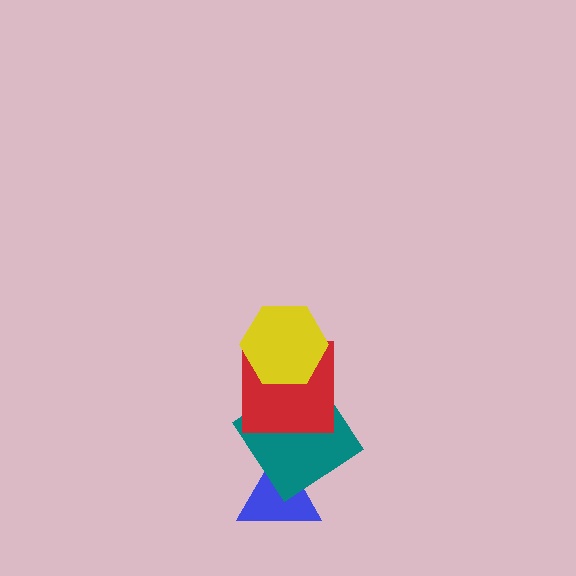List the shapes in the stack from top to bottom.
From top to bottom: the yellow hexagon, the red square, the teal diamond, the blue triangle.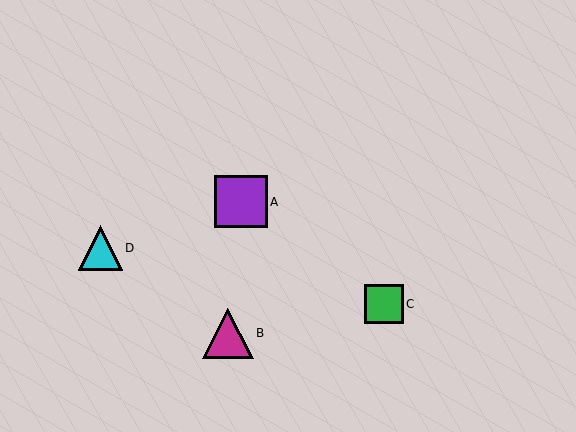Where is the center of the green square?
The center of the green square is at (384, 304).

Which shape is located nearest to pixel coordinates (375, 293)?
The green square (labeled C) at (384, 304) is nearest to that location.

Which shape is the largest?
The purple square (labeled A) is the largest.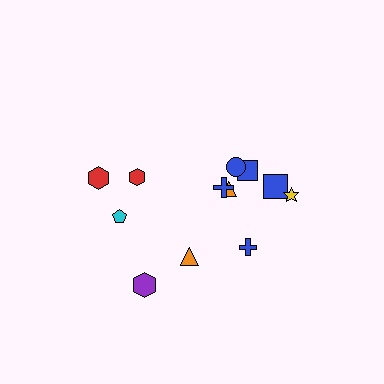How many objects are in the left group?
There are 5 objects.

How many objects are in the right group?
There are 7 objects.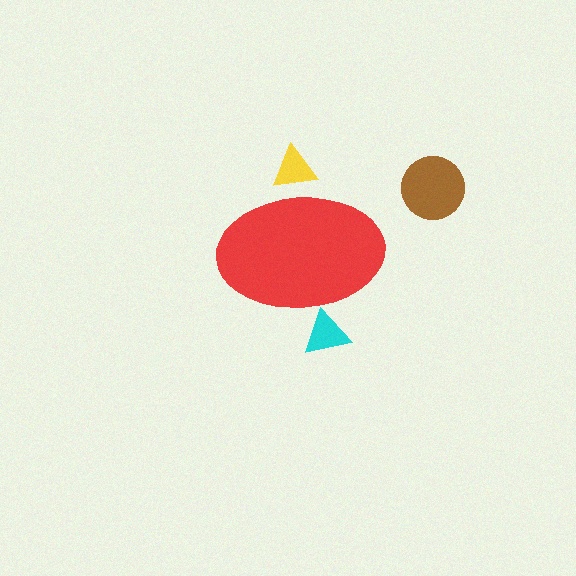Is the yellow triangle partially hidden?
Yes, the yellow triangle is partially hidden behind the red ellipse.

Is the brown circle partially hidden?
No, the brown circle is fully visible.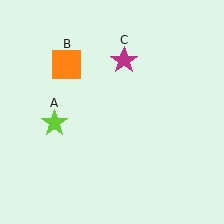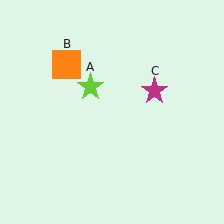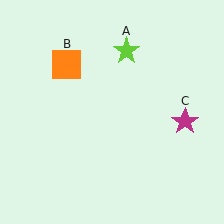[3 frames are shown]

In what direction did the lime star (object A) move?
The lime star (object A) moved up and to the right.